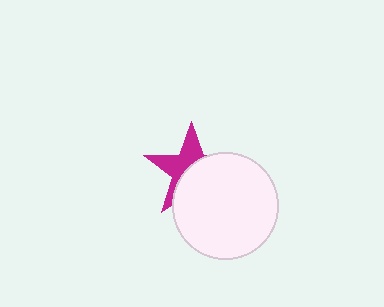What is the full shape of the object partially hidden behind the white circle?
The partially hidden object is a magenta star.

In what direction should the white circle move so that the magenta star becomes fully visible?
The white circle should move toward the lower-right. That is the shortest direction to clear the overlap and leave the magenta star fully visible.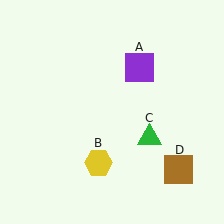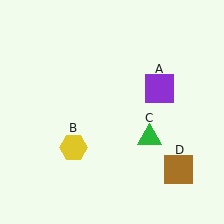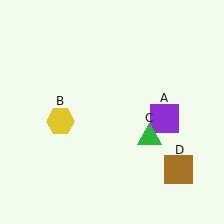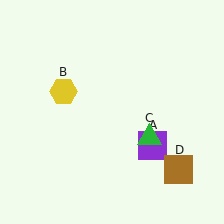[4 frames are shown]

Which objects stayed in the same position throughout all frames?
Green triangle (object C) and brown square (object D) remained stationary.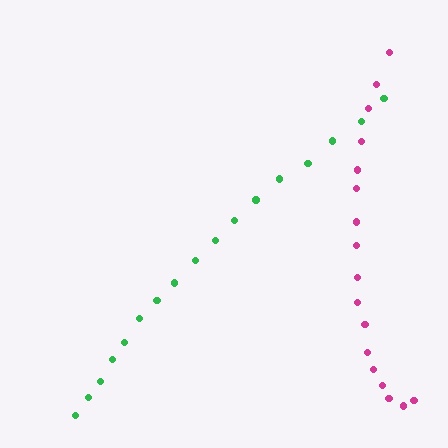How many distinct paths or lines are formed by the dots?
There are 2 distinct paths.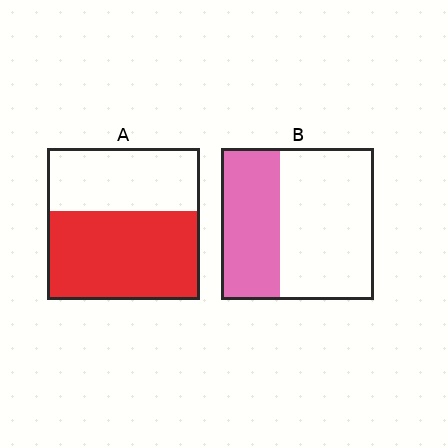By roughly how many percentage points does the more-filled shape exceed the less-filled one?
By roughly 20 percentage points (A over B).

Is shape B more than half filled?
No.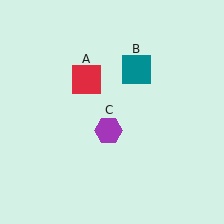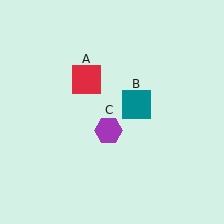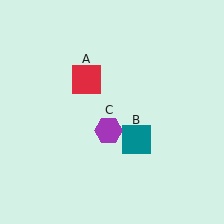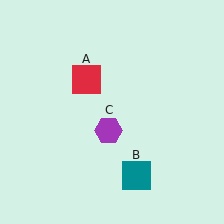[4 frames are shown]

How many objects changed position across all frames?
1 object changed position: teal square (object B).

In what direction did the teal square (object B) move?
The teal square (object B) moved down.